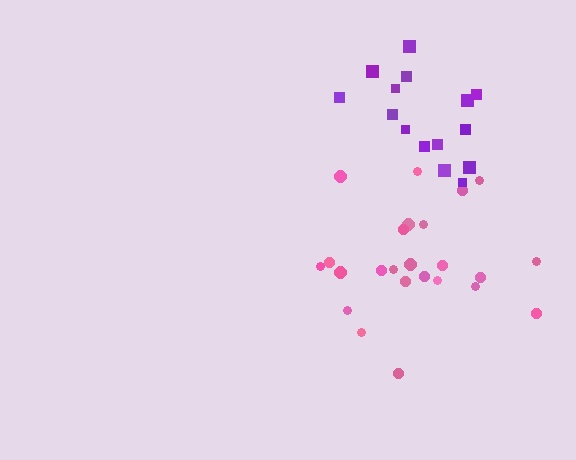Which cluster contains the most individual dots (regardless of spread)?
Pink (24).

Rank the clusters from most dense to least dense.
pink, purple.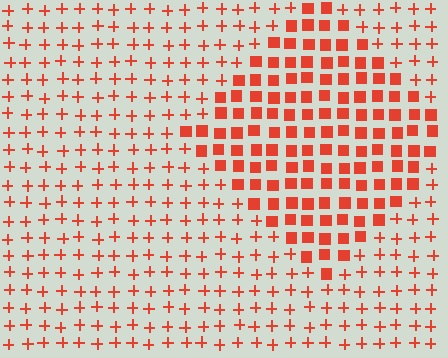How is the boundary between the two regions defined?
The boundary is defined by a change in element shape: squares inside vs. plus signs outside. All elements share the same color and spacing.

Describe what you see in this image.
The image is filled with small red elements arranged in a uniform grid. A diamond-shaped region contains squares, while the surrounding area contains plus signs. The boundary is defined purely by the change in element shape.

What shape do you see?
I see a diamond.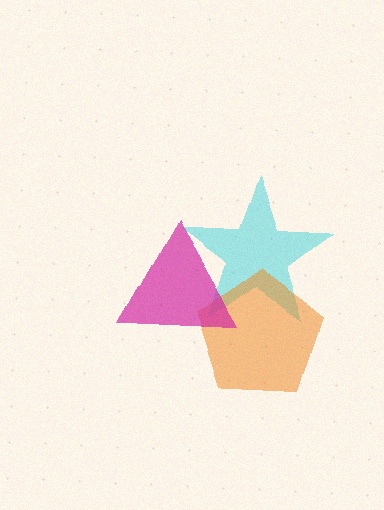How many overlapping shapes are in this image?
There are 3 overlapping shapes in the image.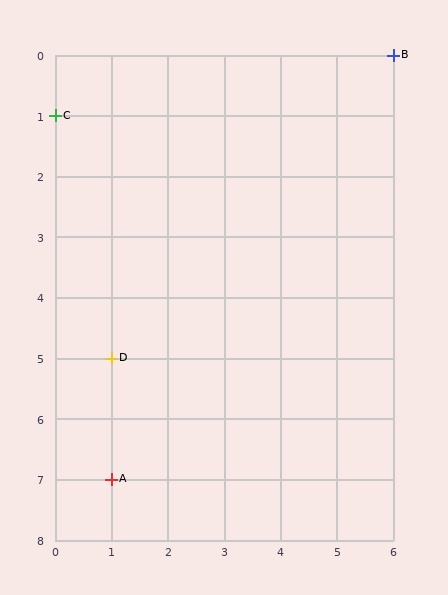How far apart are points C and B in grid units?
Points C and B are 6 columns and 1 row apart (about 6.1 grid units diagonally).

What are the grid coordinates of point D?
Point D is at grid coordinates (1, 5).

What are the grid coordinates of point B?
Point B is at grid coordinates (6, 0).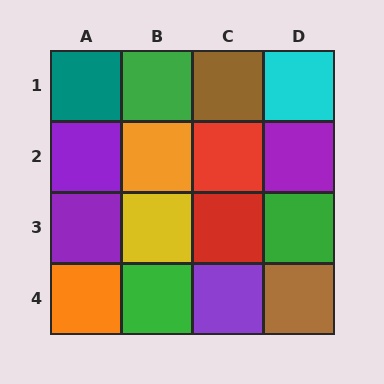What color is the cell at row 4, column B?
Green.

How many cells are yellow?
1 cell is yellow.